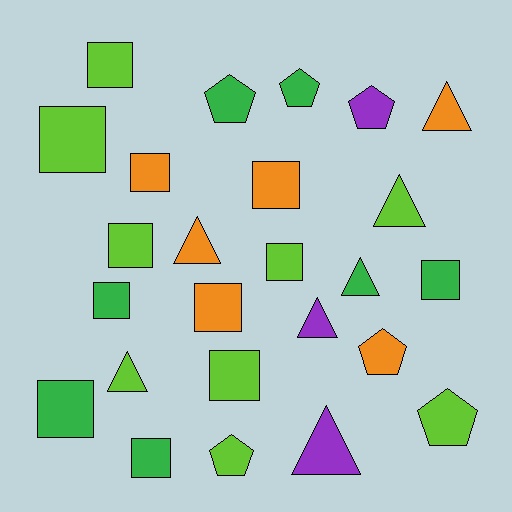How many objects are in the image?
There are 25 objects.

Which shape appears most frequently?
Square, with 12 objects.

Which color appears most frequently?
Lime, with 9 objects.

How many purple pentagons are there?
There is 1 purple pentagon.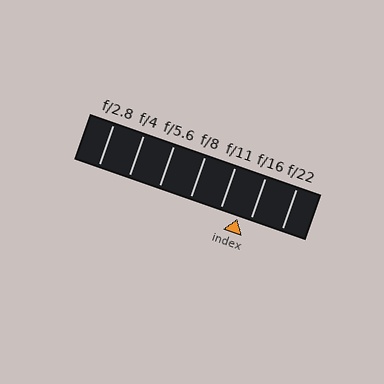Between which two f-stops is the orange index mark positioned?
The index mark is between f/11 and f/16.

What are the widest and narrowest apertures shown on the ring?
The widest aperture shown is f/2.8 and the narrowest is f/22.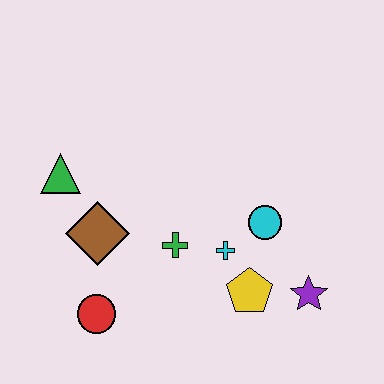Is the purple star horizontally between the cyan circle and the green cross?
No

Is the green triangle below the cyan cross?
No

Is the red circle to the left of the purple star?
Yes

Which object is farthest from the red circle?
The purple star is farthest from the red circle.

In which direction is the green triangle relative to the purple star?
The green triangle is to the left of the purple star.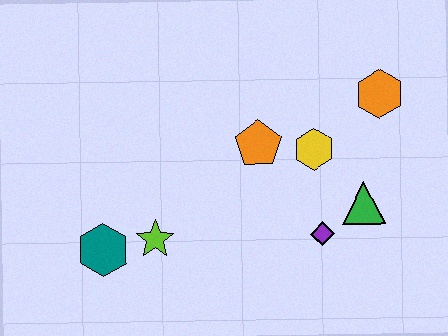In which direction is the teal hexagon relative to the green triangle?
The teal hexagon is to the left of the green triangle.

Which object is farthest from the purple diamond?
The teal hexagon is farthest from the purple diamond.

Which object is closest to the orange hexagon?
The yellow hexagon is closest to the orange hexagon.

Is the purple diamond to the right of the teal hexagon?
Yes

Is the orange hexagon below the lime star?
No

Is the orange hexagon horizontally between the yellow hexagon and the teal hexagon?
No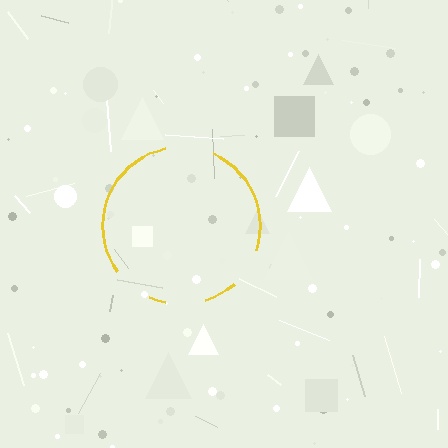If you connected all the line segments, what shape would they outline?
They would outline a circle.